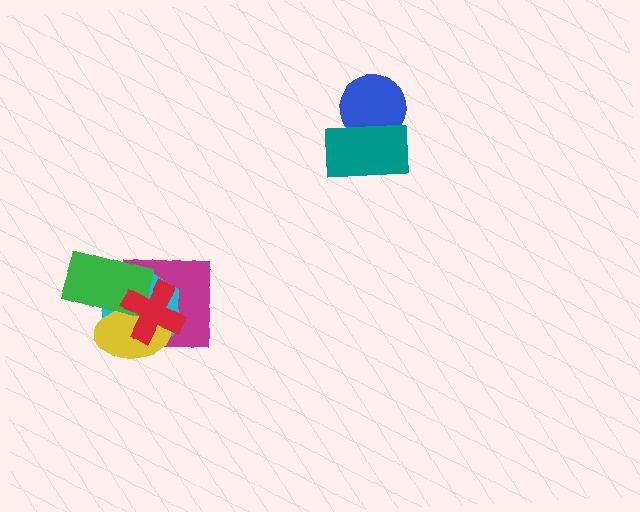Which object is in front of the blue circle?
The teal rectangle is in front of the blue circle.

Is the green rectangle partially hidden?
Yes, it is partially covered by another shape.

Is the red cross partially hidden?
No, no other shape covers it.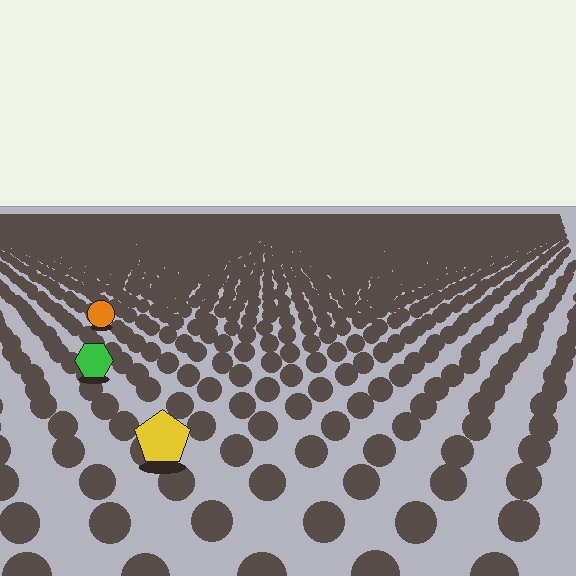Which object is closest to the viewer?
The yellow pentagon is closest. The texture marks near it are larger and more spread out.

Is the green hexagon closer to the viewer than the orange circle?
Yes. The green hexagon is closer — you can tell from the texture gradient: the ground texture is coarser near it.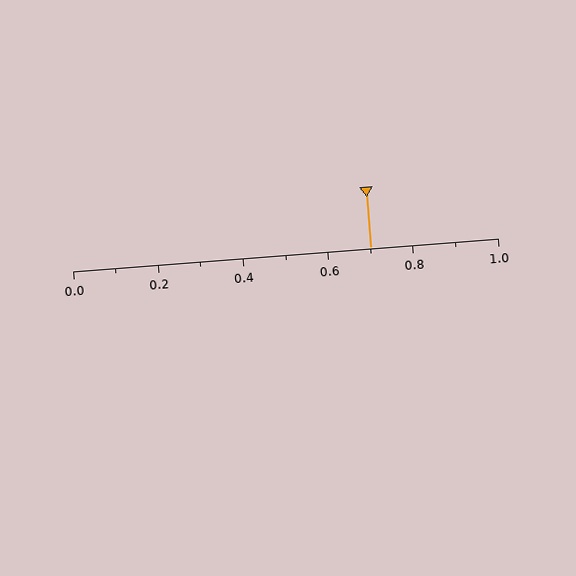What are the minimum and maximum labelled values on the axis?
The axis runs from 0.0 to 1.0.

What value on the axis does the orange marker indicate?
The marker indicates approximately 0.7.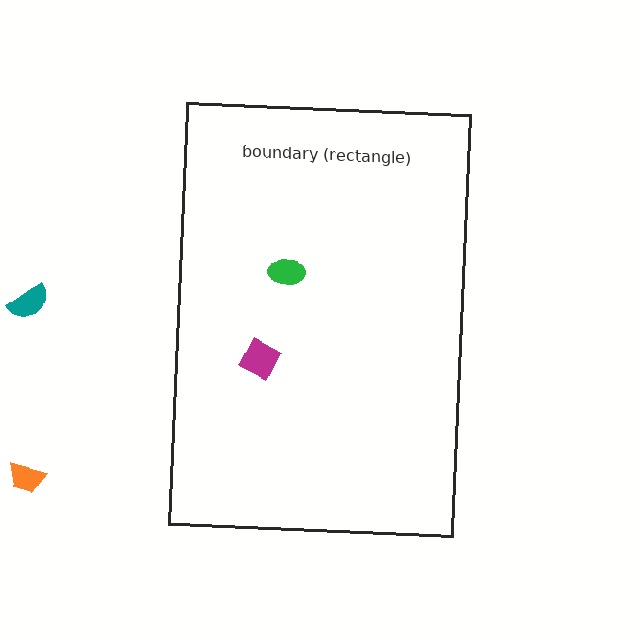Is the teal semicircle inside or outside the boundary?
Outside.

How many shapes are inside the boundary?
2 inside, 2 outside.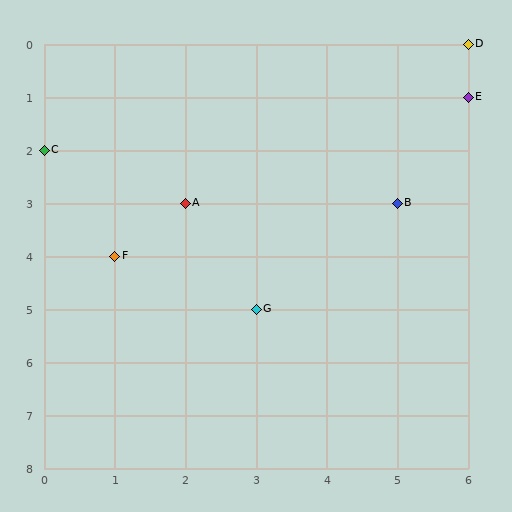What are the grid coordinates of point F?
Point F is at grid coordinates (1, 4).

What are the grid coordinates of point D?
Point D is at grid coordinates (6, 0).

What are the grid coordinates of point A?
Point A is at grid coordinates (2, 3).